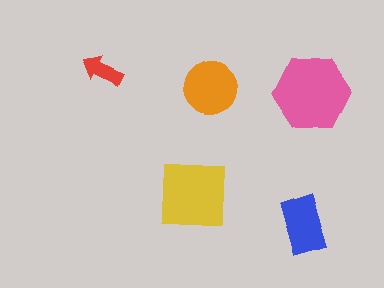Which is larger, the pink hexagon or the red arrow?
The pink hexagon.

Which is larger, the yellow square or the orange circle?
The yellow square.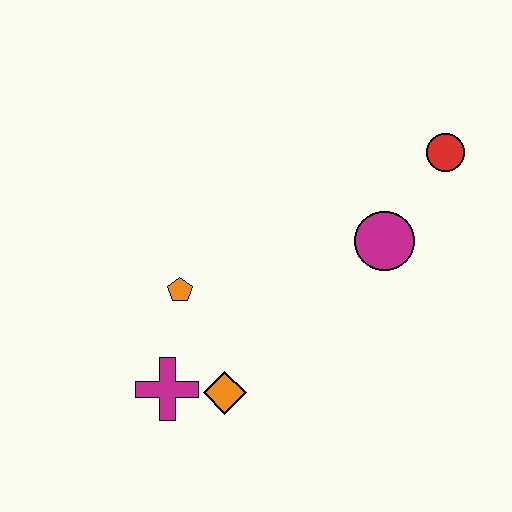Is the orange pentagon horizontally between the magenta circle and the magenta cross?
Yes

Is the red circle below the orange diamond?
No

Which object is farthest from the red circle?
The magenta cross is farthest from the red circle.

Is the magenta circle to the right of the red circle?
No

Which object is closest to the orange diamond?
The magenta cross is closest to the orange diamond.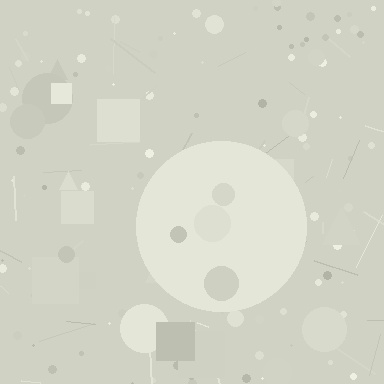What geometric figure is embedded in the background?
A circle is embedded in the background.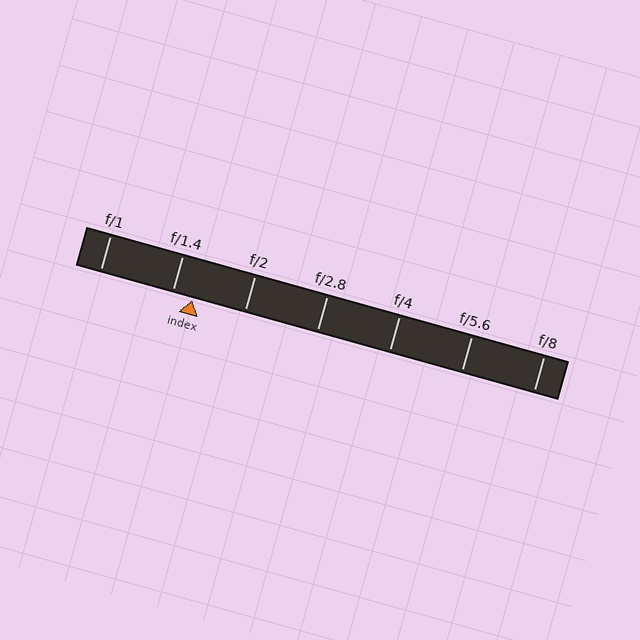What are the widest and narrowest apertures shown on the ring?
The widest aperture shown is f/1 and the narrowest is f/8.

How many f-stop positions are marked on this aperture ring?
There are 7 f-stop positions marked.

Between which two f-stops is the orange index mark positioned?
The index mark is between f/1.4 and f/2.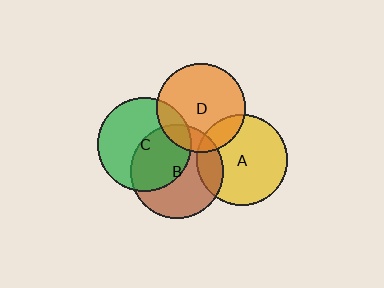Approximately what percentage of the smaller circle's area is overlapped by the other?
Approximately 15%.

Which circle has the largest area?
Circle C (green).